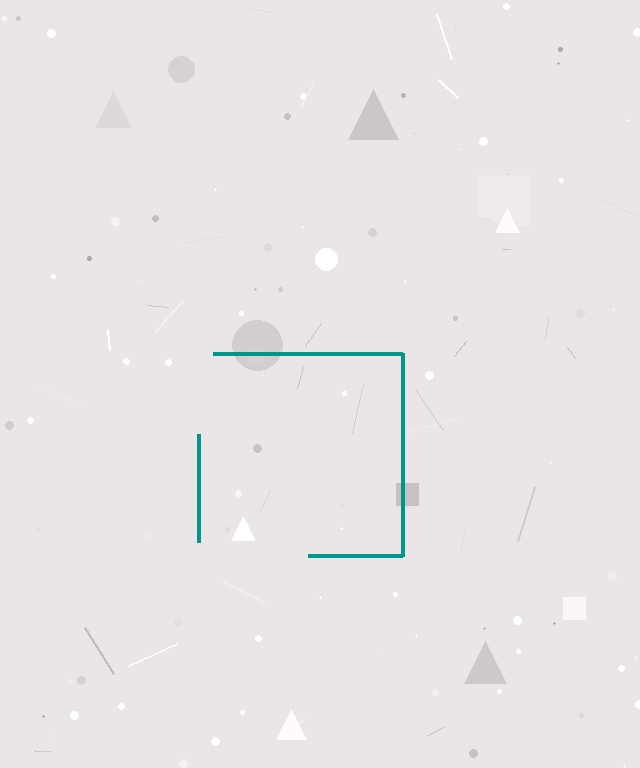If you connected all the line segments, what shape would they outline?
They would outline a square.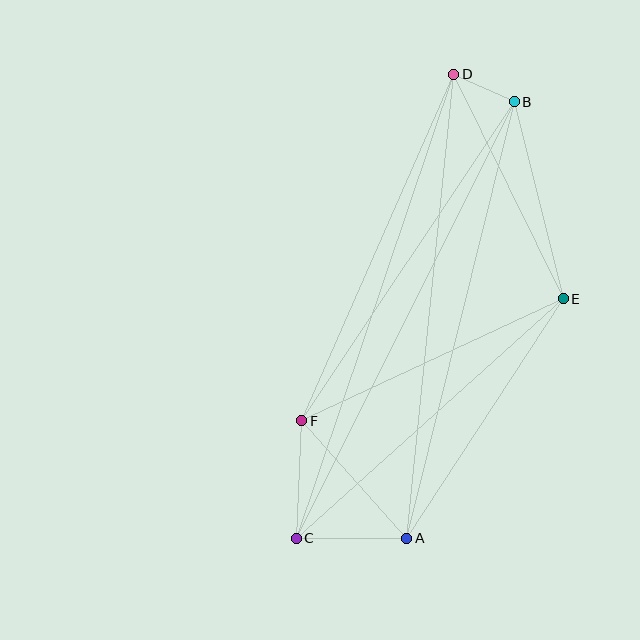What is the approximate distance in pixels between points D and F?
The distance between D and F is approximately 378 pixels.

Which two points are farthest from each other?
Points C and D are farthest from each other.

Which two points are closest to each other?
Points B and D are closest to each other.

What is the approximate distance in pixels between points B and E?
The distance between B and E is approximately 203 pixels.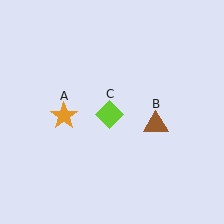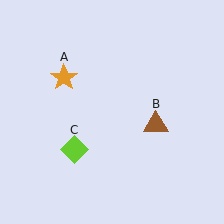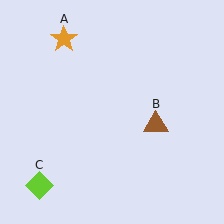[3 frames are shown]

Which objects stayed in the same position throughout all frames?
Brown triangle (object B) remained stationary.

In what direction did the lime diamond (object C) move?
The lime diamond (object C) moved down and to the left.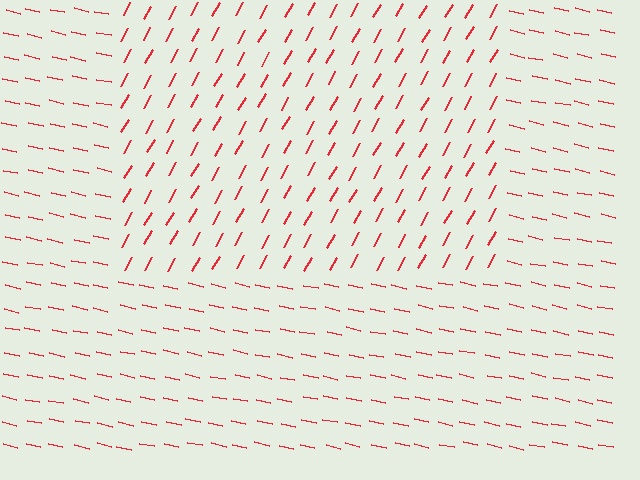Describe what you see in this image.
The image is filled with small red line segments. A rectangle region in the image has lines oriented differently from the surrounding lines, creating a visible texture boundary.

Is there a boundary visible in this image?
Yes, there is a texture boundary formed by a change in line orientation.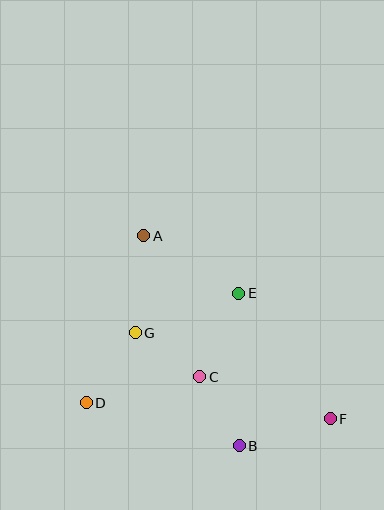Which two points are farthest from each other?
Points A and F are farthest from each other.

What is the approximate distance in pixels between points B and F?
The distance between B and F is approximately 95 pixels.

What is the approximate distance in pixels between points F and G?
The distance between F and G is approximately 213 pixels.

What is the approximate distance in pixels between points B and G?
The distance between B and G is approximately 153 pixels.